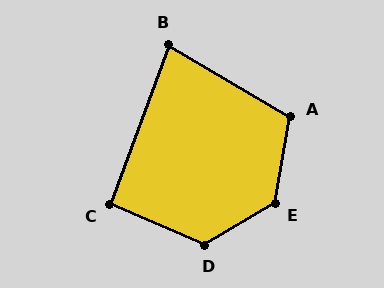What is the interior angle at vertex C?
Approximately 93 degrees (approximately right).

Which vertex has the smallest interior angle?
B, at approximately 80 degrees.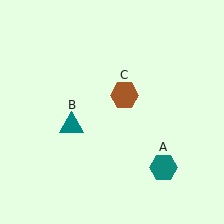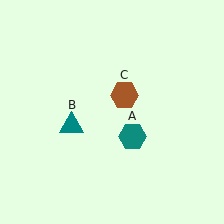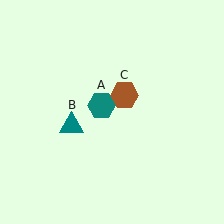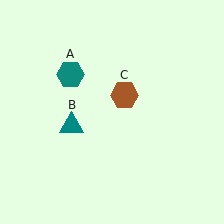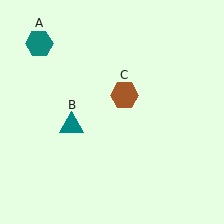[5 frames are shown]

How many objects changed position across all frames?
1 object changed position: teal hexagon (object A).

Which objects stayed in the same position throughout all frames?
Teal triangle (object B) and brown hexagon (object C) remained stationary.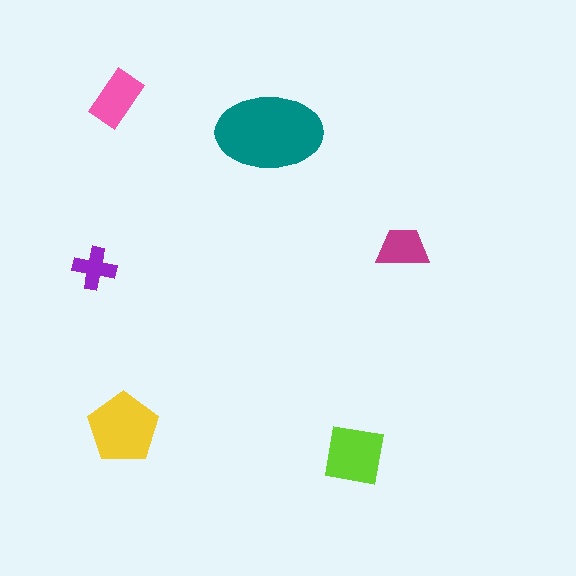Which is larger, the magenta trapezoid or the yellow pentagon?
The yellow pentagon.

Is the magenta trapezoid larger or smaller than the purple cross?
Larger.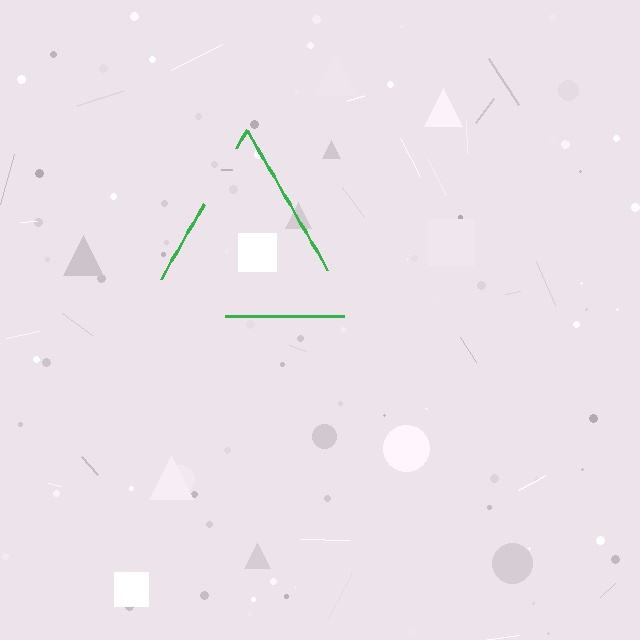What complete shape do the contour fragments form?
The contour fragments form a triangle.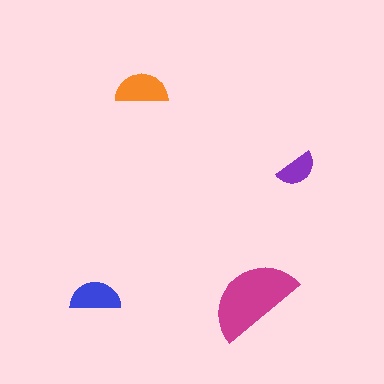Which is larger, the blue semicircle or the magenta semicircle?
The magenta one.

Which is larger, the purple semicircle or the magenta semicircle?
The magenta one.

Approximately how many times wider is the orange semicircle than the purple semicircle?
About 1.5 times wider.